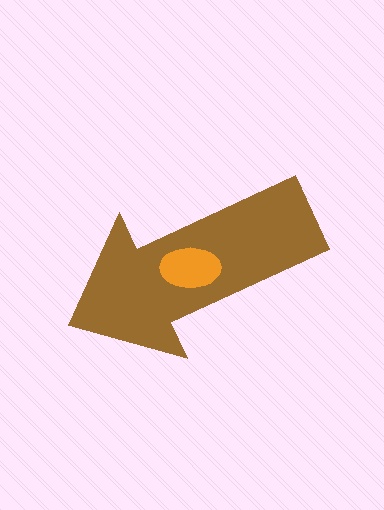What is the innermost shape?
The orange ellipse.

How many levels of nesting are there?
2.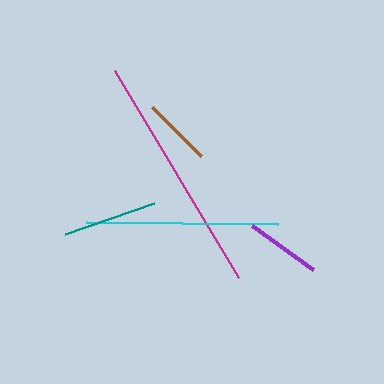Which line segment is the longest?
The magenta line is the longest at approximately 241 pixels.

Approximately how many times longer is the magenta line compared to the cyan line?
The magenta line is approximately 1.3 times the length of the cyan line.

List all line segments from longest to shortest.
From longest to shortest: magenta, cyan, teal, purple, brown.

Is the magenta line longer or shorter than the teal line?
The magenta line is longer than the teal line.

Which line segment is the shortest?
The brown line is the shortest at approximately 70 pixels.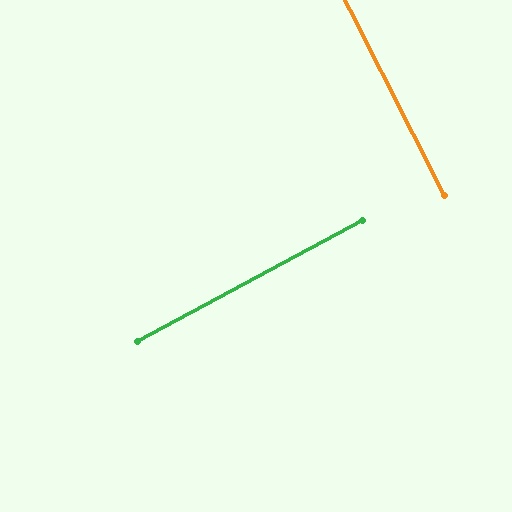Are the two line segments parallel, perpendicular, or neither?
Perpendicular — they meet at approximately 89°.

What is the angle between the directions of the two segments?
Approximately 89 degrees.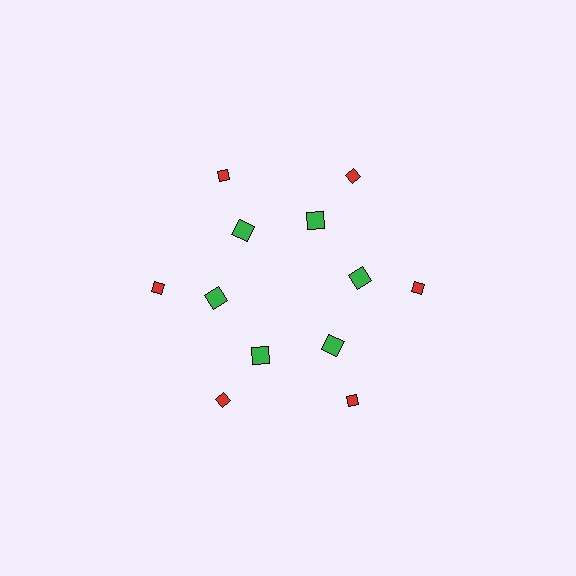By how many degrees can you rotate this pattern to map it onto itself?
The pattern maps onto itself every 60 degrees of rotation.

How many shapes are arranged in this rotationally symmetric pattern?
There are 12 shapes, arranged in 6 groups of 2.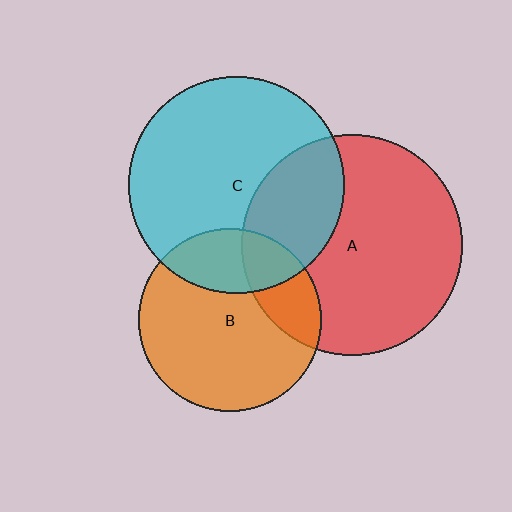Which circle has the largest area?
Circle A (red).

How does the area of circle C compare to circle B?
Approximately 1.4 times.